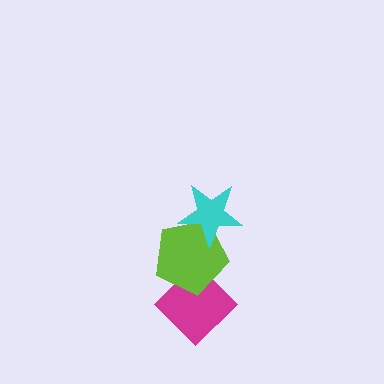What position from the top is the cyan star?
The cyan star is 1st from the top.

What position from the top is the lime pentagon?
The lime pentagon is 2nd from the top.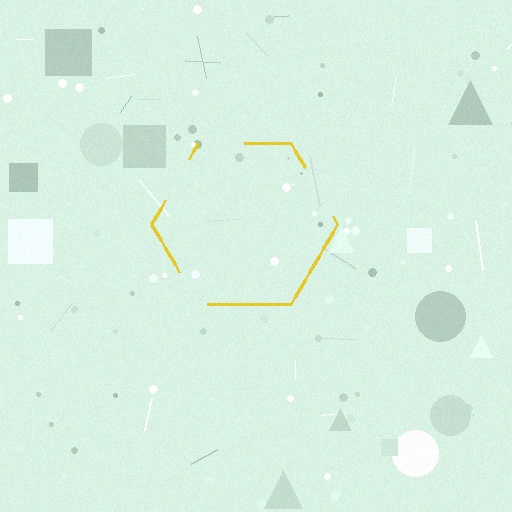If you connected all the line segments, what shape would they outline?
They would outline a hexagon.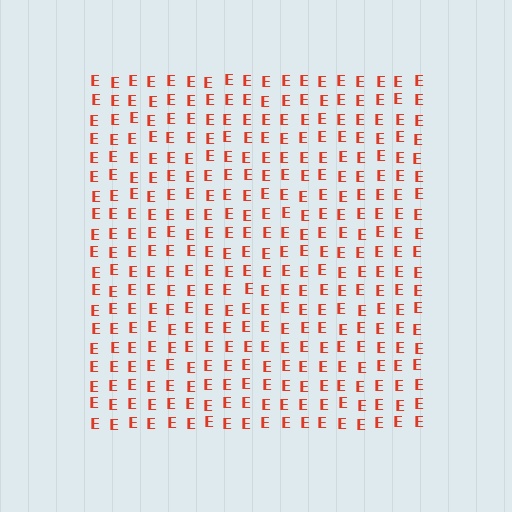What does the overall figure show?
The overall figure shows a square.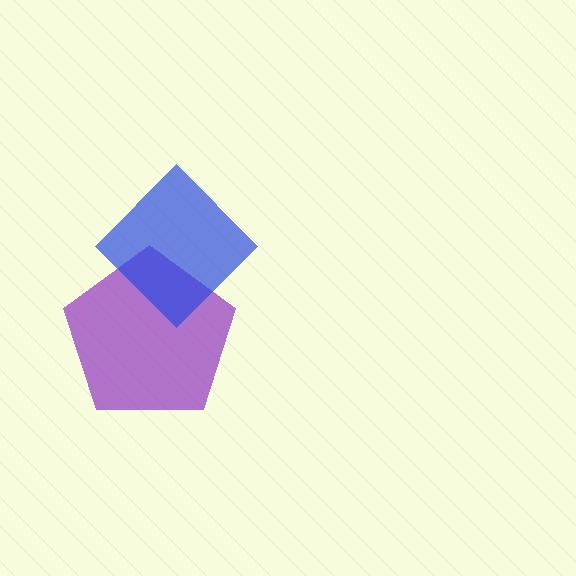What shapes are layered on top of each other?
The layered shapes are: a purple pentagon, a blue diamond.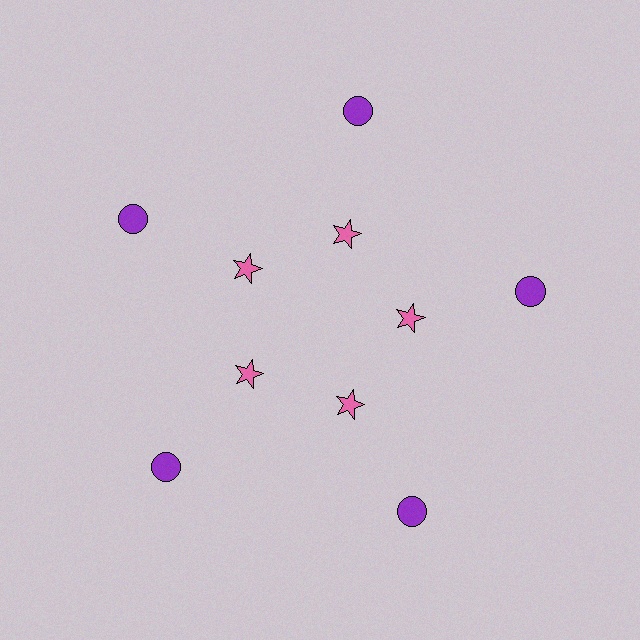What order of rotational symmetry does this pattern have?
This pattern has 5-fold rotational symmetry.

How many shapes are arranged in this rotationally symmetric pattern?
There are 10 shapes, arranged in 5 groups of 2.